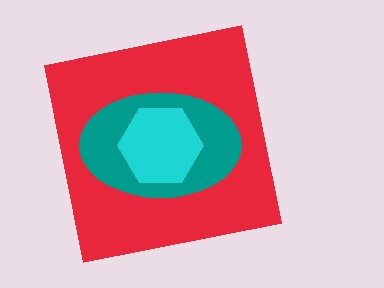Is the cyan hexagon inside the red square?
Yes.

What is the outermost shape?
The red square.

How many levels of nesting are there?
3.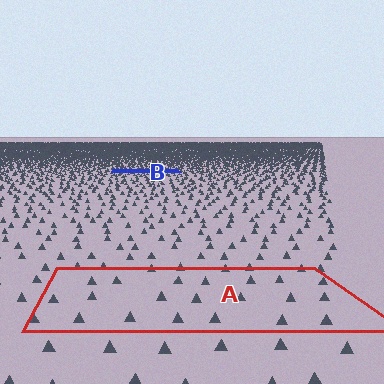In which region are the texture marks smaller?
The texture marks are smaller in region B, because it is farther away.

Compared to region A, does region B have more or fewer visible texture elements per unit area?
Region B has more texture elements per unit area — they are packed more densely because it is farther away.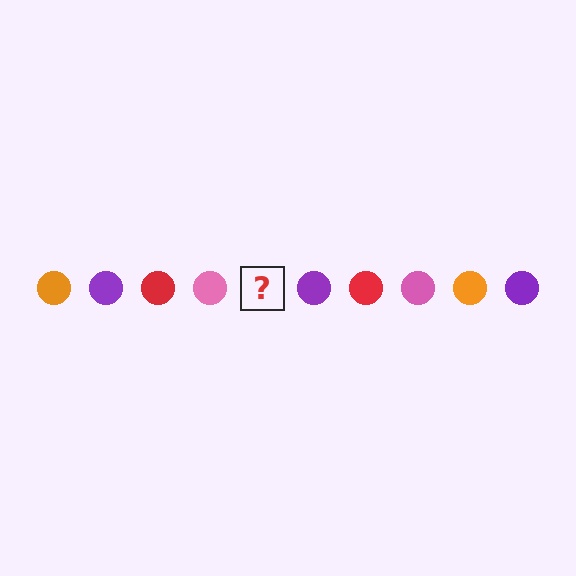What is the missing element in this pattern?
The missing element is an orange circle.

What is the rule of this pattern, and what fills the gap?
The rule is that the pattern cycles through orange, purple, red, pink circles. The gap should be filled with an orange circle.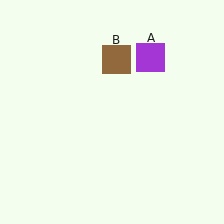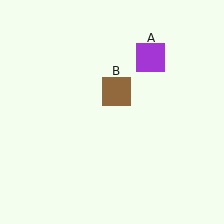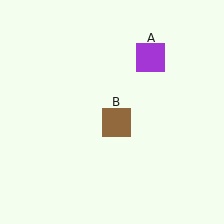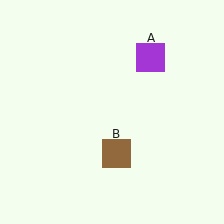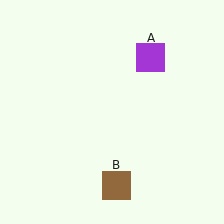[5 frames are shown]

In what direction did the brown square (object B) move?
The brown square (object B) moved down.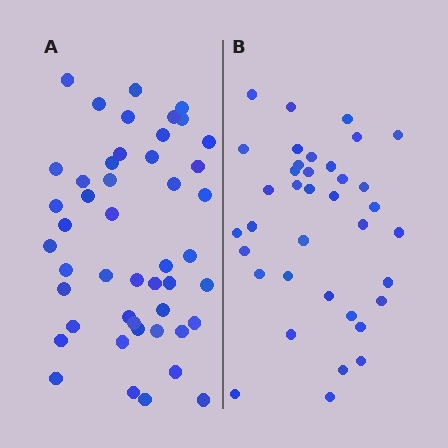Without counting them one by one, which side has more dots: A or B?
Region A (the left region) has more dots.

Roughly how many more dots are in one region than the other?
Region A has roughly 10 or so more dots than region B.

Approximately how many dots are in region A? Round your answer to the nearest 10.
About 50 dots. (The exact count is 47, which rounds to 50.)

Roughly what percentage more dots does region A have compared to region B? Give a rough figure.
About 25% more.